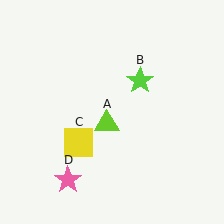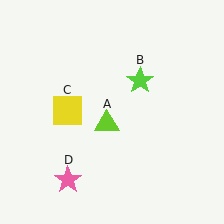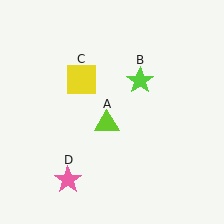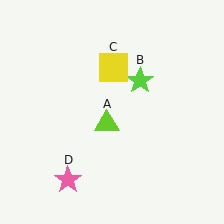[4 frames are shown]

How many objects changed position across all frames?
1 object changed position: yellow square (object C).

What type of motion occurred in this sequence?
The yellow square (object C) rotated clockwise around the center of the scene.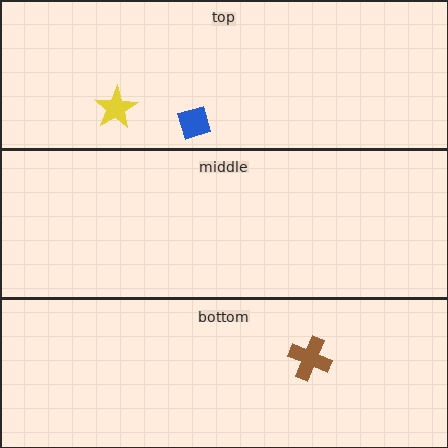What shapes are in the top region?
The blue diamond, the yellow star.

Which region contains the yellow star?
The top region.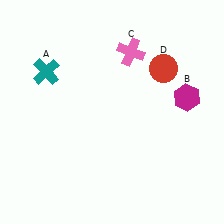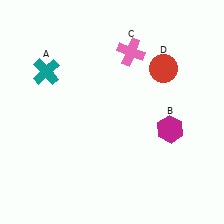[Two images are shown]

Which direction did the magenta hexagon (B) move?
The magenta hexagon (B) moved down.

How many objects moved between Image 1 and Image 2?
1 object moved between the two images.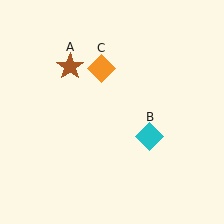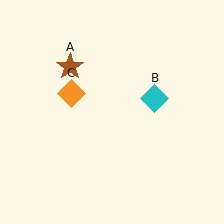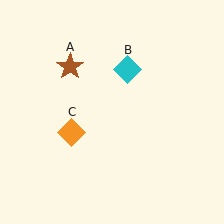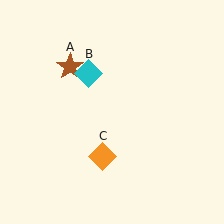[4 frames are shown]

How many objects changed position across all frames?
2 objects changed position: cyan diamond (object B), orange diamond (object C).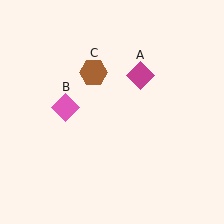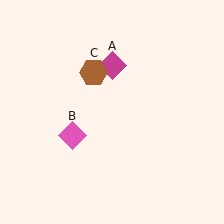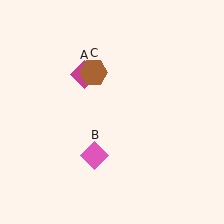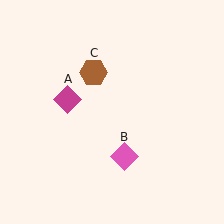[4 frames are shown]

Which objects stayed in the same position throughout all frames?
Brown hexagon (object C) remained stationary.